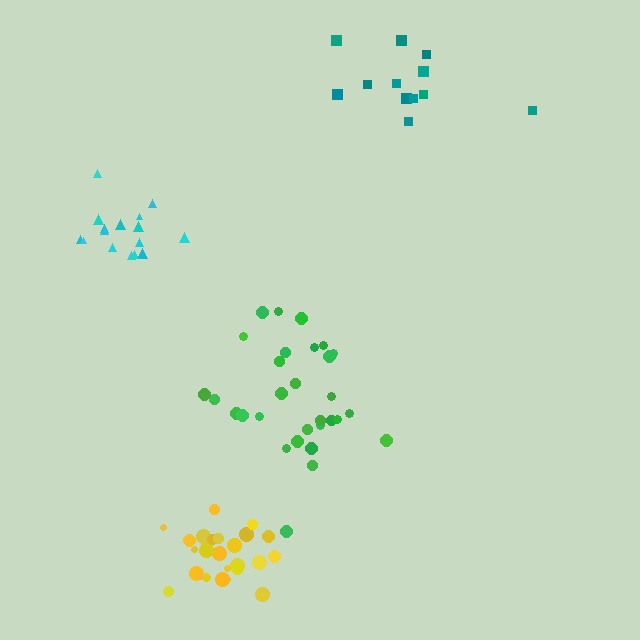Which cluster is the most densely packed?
Yellow.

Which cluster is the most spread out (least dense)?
Teal.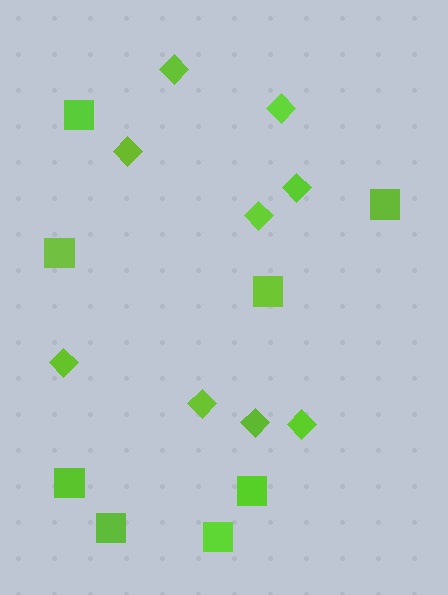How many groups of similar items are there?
There are 2 groups: one group of diamonds (9) and one group of squares (8).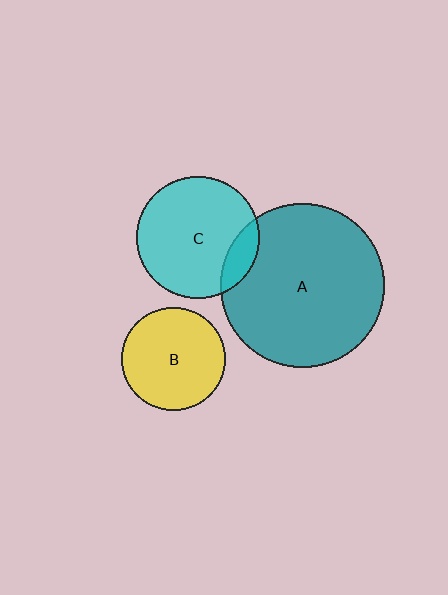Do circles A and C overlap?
Yes.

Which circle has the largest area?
Circle A (teal).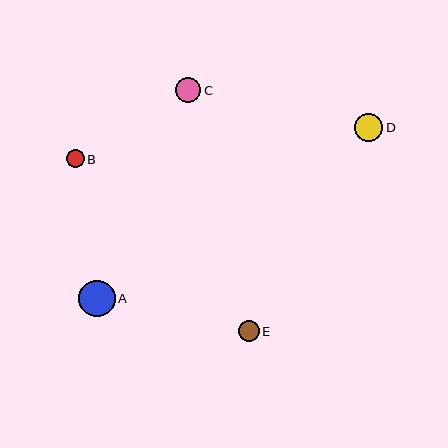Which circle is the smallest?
Circle B is the smallest with a size of approximately 18 pixels.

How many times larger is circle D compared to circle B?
Circle D is approximately 1.6 times the size of circle B.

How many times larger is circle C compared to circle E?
Circle C is approximately 1.2 times the size of circle E.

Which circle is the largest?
Circle A is the largest with a size of approximately 37 pixels.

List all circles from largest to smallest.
From largest to smallest: A, D, C, E, B.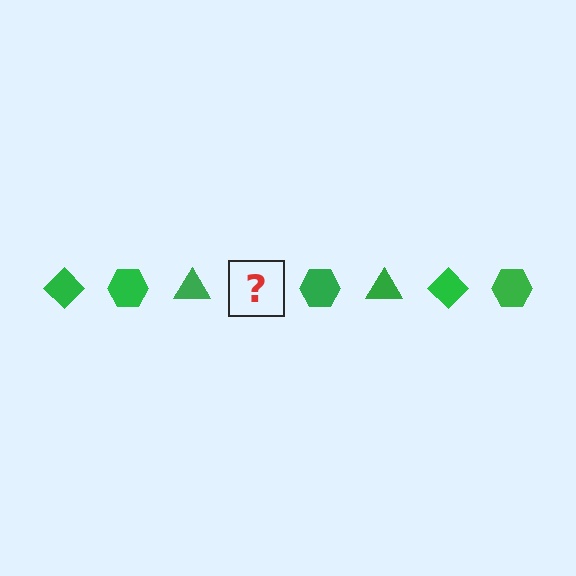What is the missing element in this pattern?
The missing element is a green diamond.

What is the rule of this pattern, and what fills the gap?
The rule is that the pattern cycles through diamond, hexagon, triangle shapes in green. The gap should be filled with a green diamond.